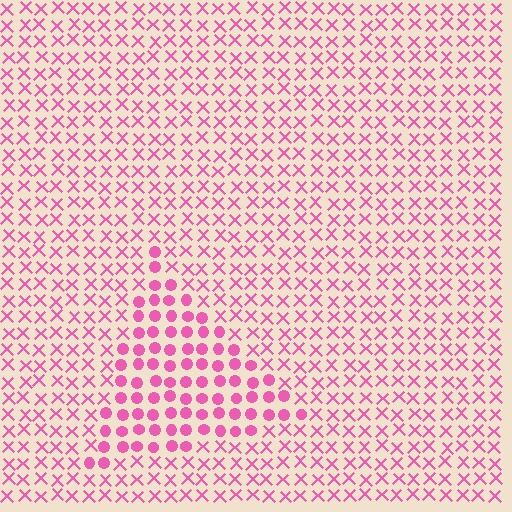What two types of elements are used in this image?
The image uses circles inside the triangle region and X marks outside it.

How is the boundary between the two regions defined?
The boundary is defined by a change in element shape: circles inside vs. X marks outside. All elements share the same color and spacing.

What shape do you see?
I see a triangle.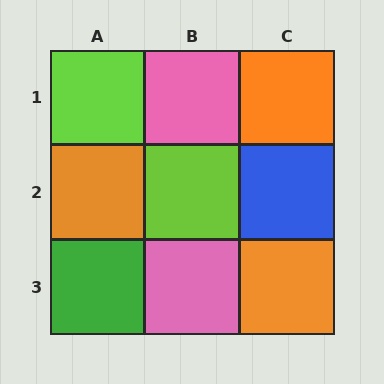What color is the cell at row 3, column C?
Orange.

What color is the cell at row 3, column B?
Pink.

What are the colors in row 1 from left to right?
Lime, pink, orange.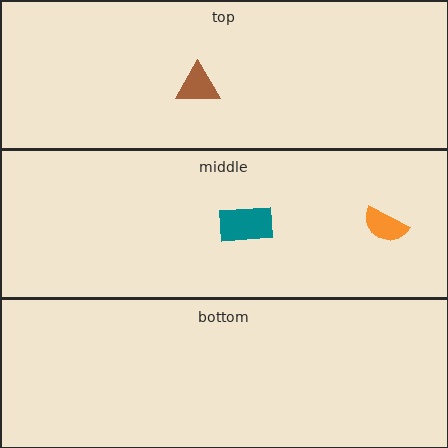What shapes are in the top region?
The brown triangle.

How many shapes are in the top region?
1.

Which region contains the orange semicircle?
The middle region.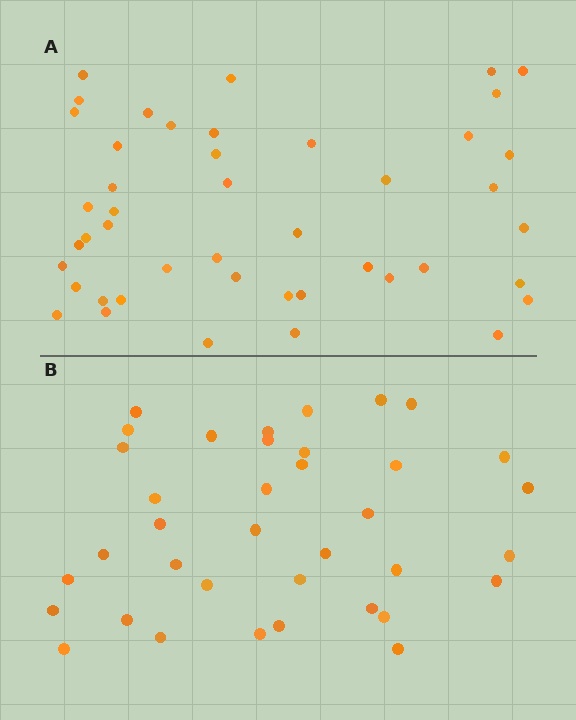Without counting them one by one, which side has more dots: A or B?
Region A (the top region) has more dots.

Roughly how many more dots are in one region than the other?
Region A has roughly 8 or so more dots than region B.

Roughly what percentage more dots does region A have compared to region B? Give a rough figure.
About 20% more.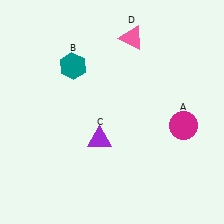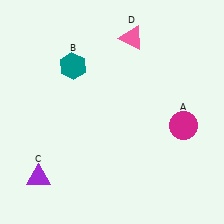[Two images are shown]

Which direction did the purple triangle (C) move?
The purple triangle (C) moved left.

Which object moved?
The purple triangle (C) moved left.